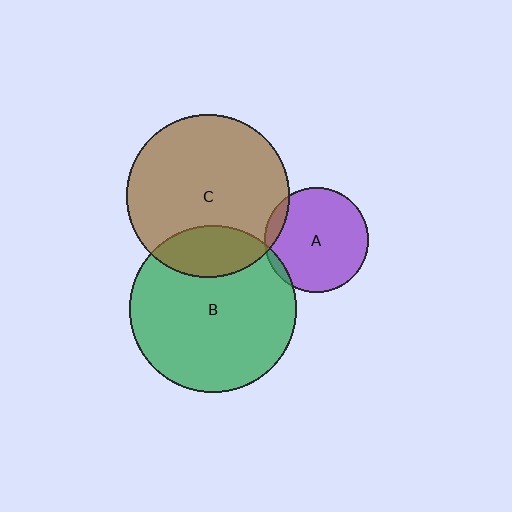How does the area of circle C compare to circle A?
Approximately 2.4 times.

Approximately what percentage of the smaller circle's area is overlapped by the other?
Approximately 10%.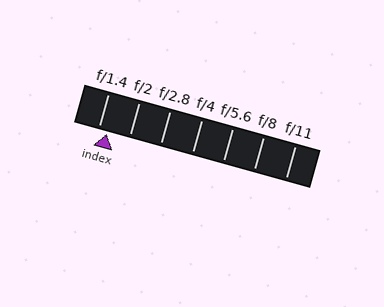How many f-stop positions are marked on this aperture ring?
There are 7 f-stop positions marked.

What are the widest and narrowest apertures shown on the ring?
The widest aperture shown is f/1.4 and the narrowest is f/11.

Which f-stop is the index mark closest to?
The index mark is closest to f/1.4.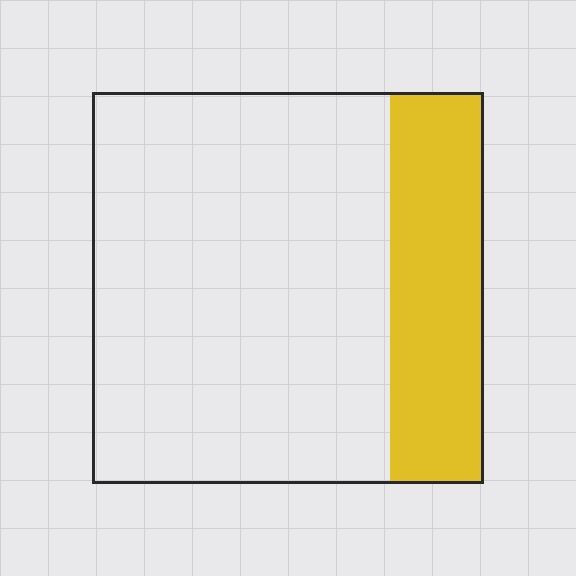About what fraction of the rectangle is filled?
About one quarter (1/4).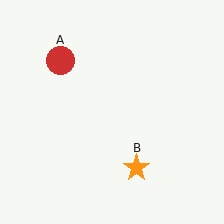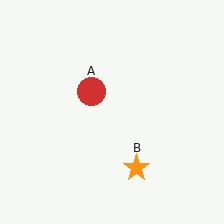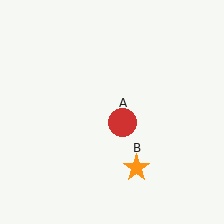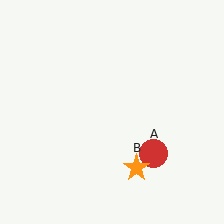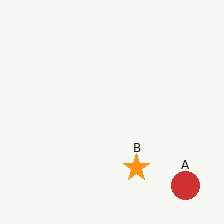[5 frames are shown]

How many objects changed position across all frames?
1 object changed position: red circle (object A).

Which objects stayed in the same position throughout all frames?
Orange star (object B) remained stationary.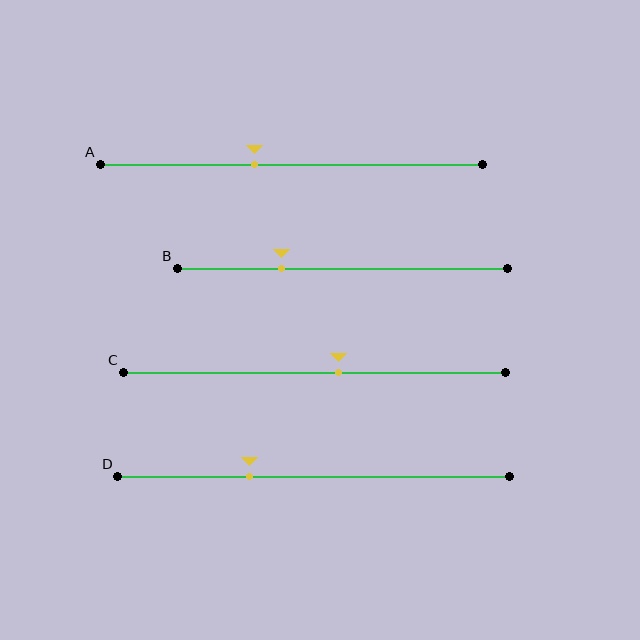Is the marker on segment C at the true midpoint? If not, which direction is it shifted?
No, the marker on segment C is shifted to the right by about 6% of the segment length.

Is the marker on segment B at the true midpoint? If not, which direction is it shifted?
No, the marker on segment B is shifted to the left by about 18% of the segment length.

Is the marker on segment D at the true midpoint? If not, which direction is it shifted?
No, the marker on segment D is shifted to the left by about 16% of the segment length.